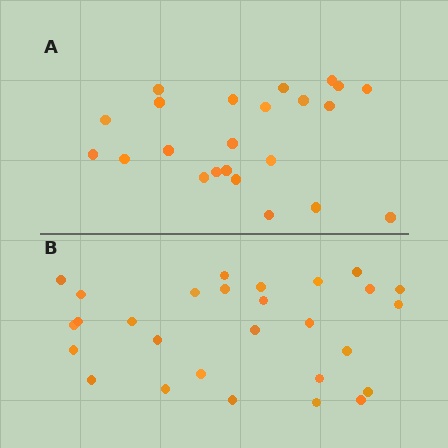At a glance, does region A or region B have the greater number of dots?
Region B (the bottom region) has more dots.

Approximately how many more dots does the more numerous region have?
Region B has about 5 more dots than region A.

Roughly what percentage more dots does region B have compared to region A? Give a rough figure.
About 20% more.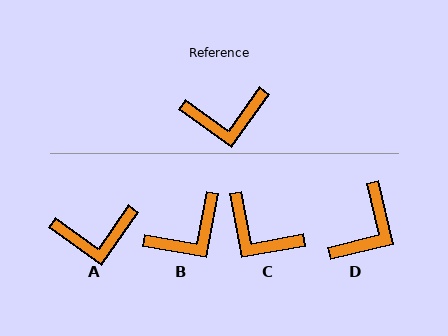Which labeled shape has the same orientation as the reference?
A.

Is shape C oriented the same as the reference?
No, it is off by about 44 degrees.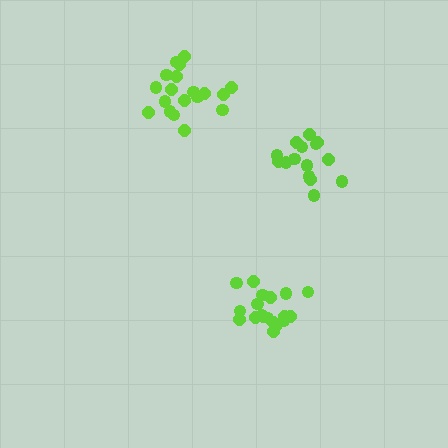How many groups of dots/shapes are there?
There are 3 groups.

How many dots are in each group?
Group 1: 19 dots, Group 2: 15 dots, Group 3: 19 dots (53 total).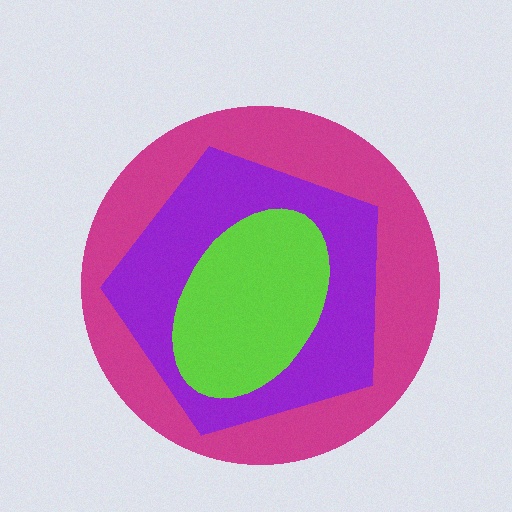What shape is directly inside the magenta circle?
The purple pentagon.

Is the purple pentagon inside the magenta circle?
Yes.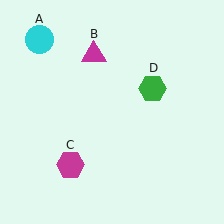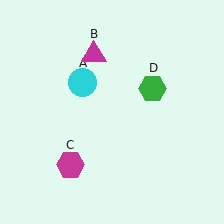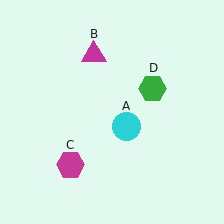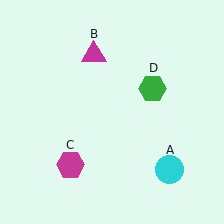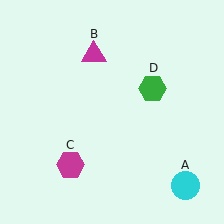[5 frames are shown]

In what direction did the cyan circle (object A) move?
The cyan circle (object A) moved down and to the right.